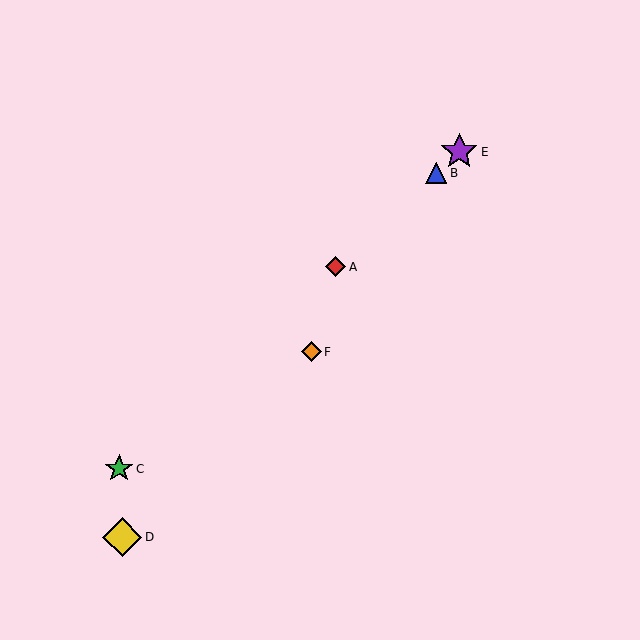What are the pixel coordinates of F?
Object F is at (311, 352).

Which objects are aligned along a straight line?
Objects A, B, C, E are aligned along a straight line.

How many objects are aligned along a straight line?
4 objects (A, B, C, E) are aligned along a straight line.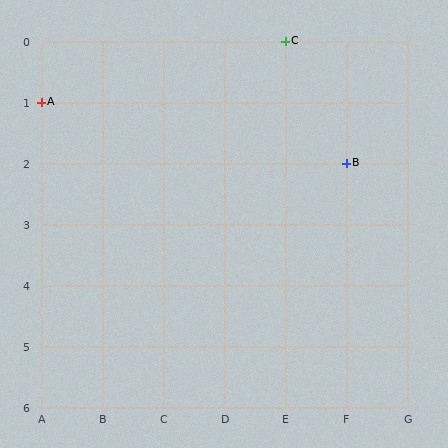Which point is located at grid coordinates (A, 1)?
Point A is at (A, 1).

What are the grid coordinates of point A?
Point A is at grid coordinates (A, 1).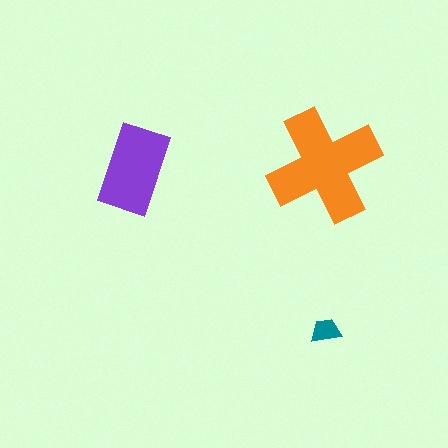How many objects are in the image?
There are 3 objects in the image.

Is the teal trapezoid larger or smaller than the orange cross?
Smaller.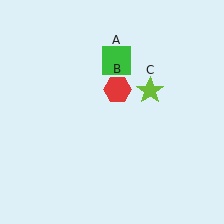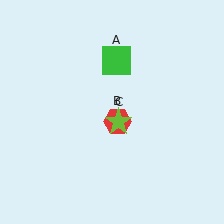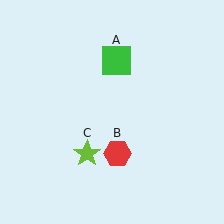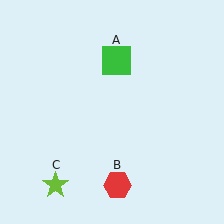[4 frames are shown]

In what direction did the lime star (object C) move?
The lime star (object C) moved down and to the left.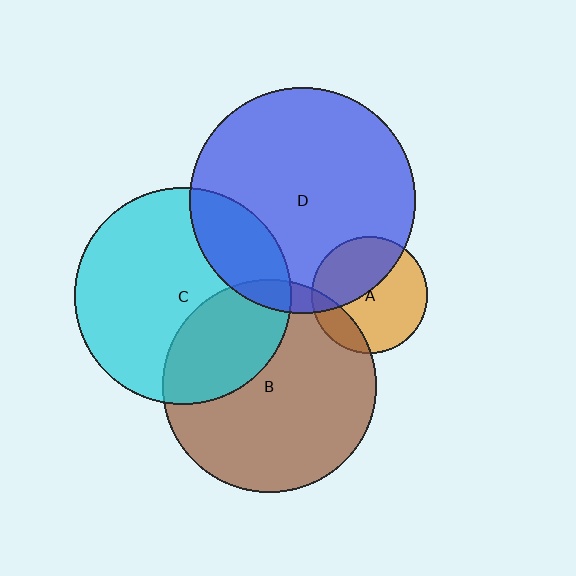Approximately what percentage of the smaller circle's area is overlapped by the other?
Approximately 30%.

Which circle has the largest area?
Circle D (blue).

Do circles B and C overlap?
Yes.